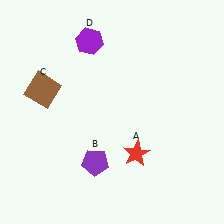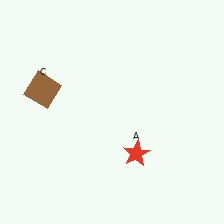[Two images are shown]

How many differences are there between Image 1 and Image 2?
There are 2 differences between the two images.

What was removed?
The purple hexagon (D), the purple pentagon (B) were removed in Image 2.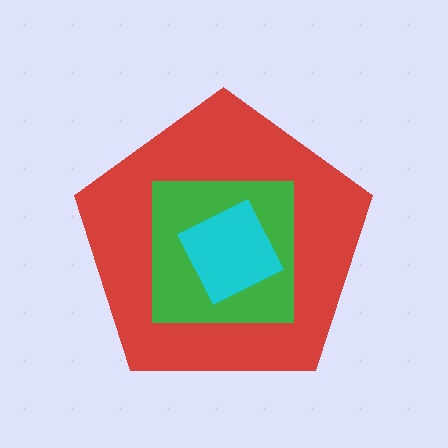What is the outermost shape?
The red pentagon.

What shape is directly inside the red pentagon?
The green square.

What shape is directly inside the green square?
The cyan diamond.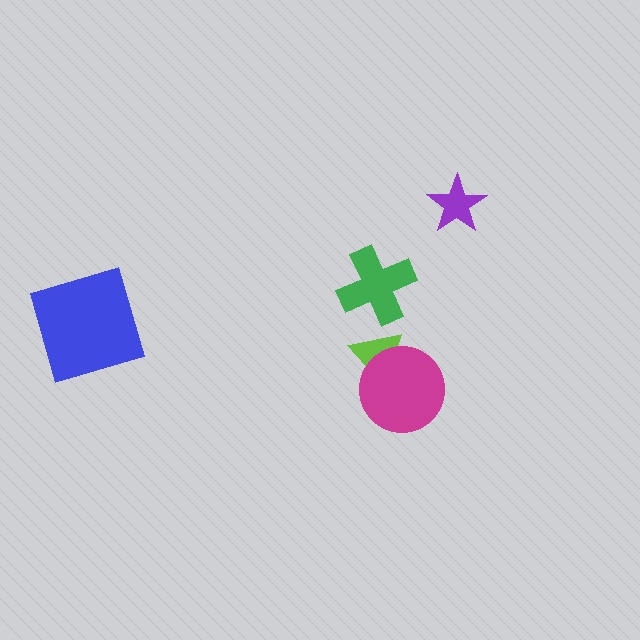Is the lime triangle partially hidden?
Yes, it is partially covered by another shape.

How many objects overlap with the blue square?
0 objects overlap with the blue square.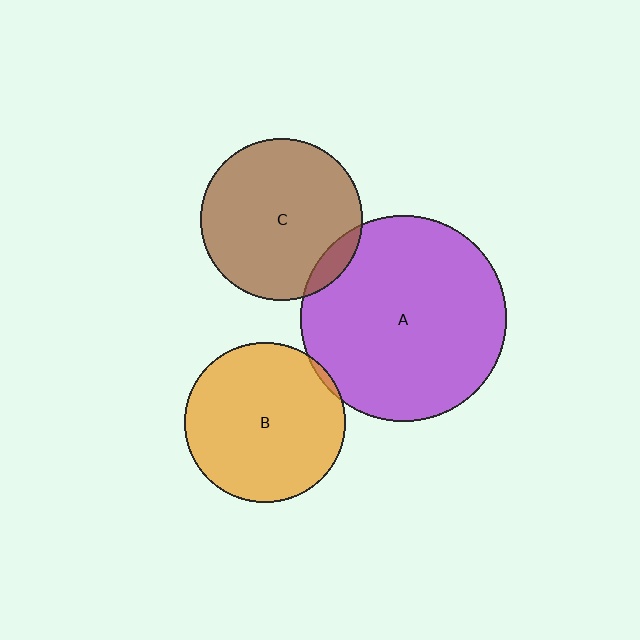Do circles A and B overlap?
Yes.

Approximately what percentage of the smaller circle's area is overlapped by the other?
Approximately 5%.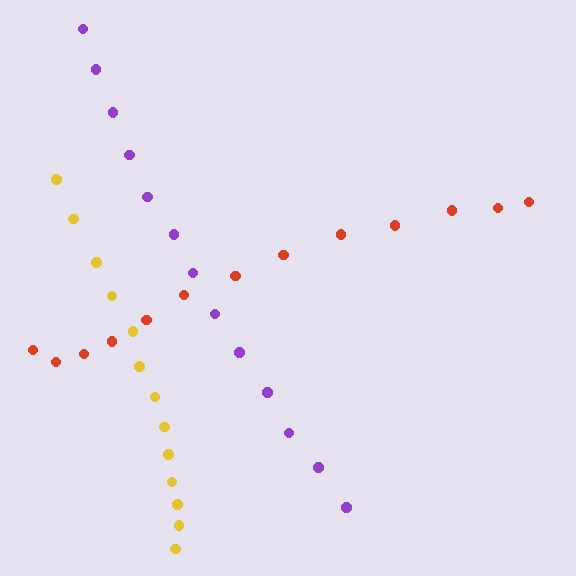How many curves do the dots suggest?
There are 3 distinct paths.